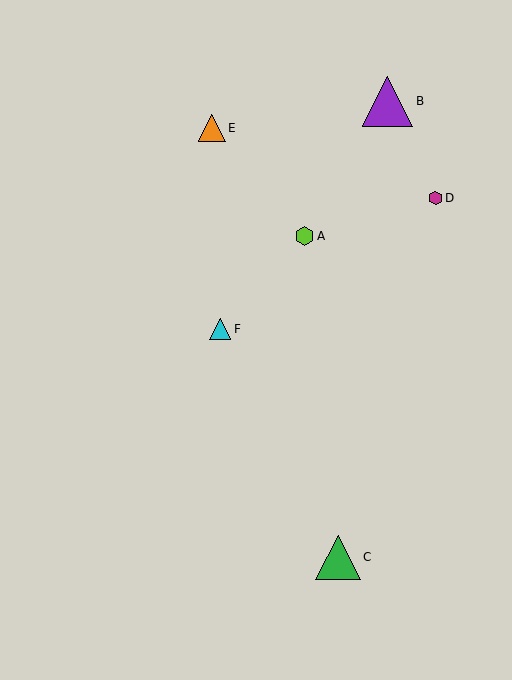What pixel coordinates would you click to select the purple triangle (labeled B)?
Click at (388, 101) to select the purple triangle B.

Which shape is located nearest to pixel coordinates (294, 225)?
The lime hexagon (labeled A) at (304, 236) is nearest to that location.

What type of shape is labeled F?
Shape F is a cyan triangle.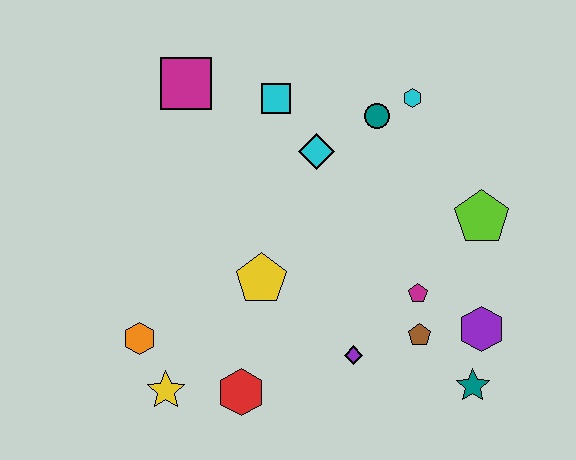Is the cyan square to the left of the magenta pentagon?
Yes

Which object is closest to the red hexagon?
The yellow star is closest to the red hexagon.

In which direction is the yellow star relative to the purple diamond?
The yellow star is to the left of the purple diamond.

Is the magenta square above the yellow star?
Yes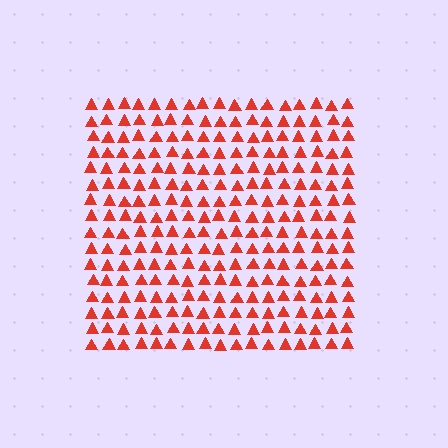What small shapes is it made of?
It is made of small triangles.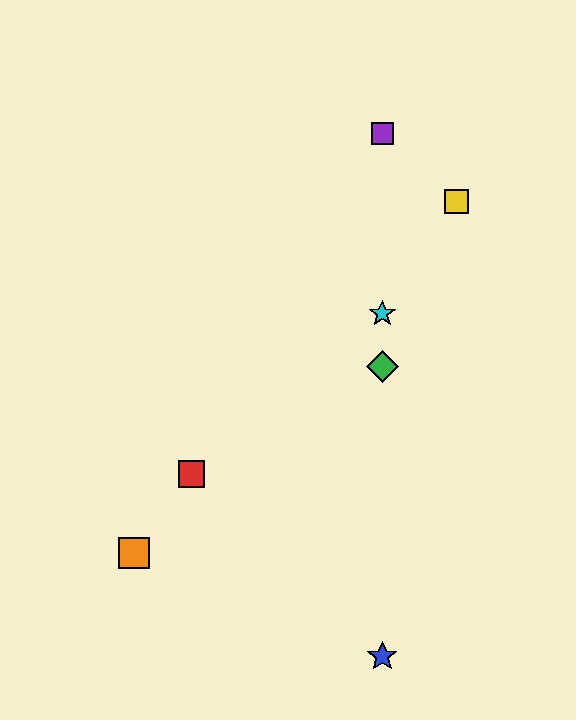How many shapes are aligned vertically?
4 shapes (the blue star, the green diamond, the purple square, the cyan star) are aligned vertically.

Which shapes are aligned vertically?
The blue star, the green diamond, the purple square, the cyan star are aligned vertically.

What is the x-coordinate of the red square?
The red square is at x≈192.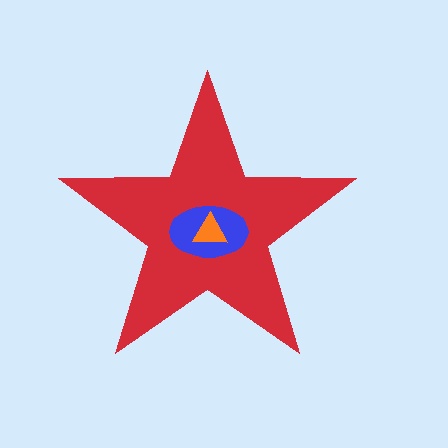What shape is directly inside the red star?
The blue ellipse.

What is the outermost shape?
The red star.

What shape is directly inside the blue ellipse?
The orange triangle.